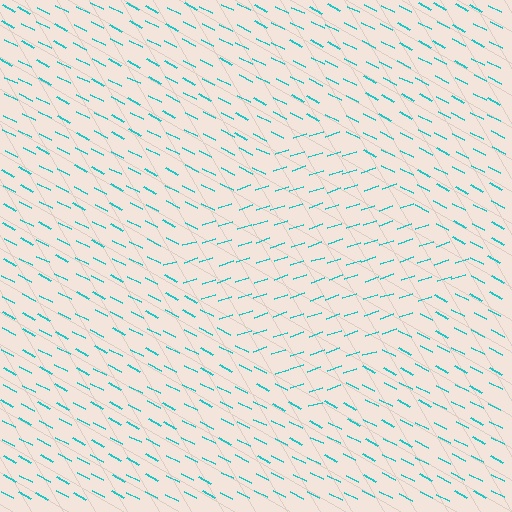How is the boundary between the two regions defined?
The boundary is defined purely by a change in line orientation (approximately 45 degrees difference). All lines are the same color and thickness.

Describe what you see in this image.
The image is filled with small cyan line segments. A diamond region in the image has lines oriented differently from the surrounding lines, creating a visible texture boundary.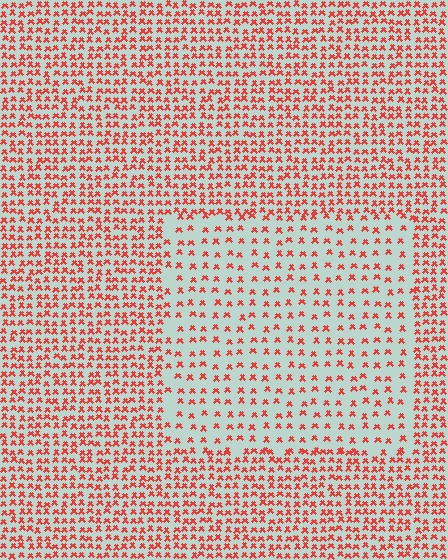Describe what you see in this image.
The image contains small red elements arranged at two different densities. A rectangle-shaped region is visible where the elements are less densely packed than the surrounding area.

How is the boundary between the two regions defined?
The boundary is defined by a change in element density (approximately 2.1x ratio). All elements are the same color, size, and shape.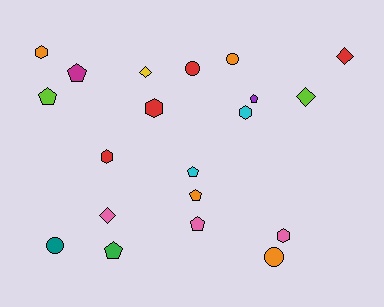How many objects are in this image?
There are 20 objects.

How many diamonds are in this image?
There are 4 diamonds.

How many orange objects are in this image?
There are 4 orange objects.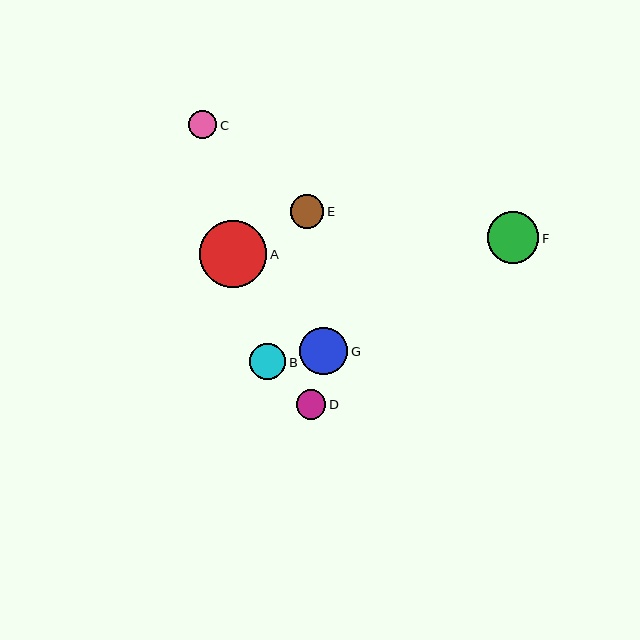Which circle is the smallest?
Circle C is the smallest with a size of approximately 28 pixels.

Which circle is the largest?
Circle A is the largest with a size of approximately 67 pixels.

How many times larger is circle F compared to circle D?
Circle F is approximately 1.7 times the size of circle D.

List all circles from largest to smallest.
From largest to smallest: A, F, G, B, E, D, C.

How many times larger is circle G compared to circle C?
Circle G is approximately 1.7 times the size of circle C.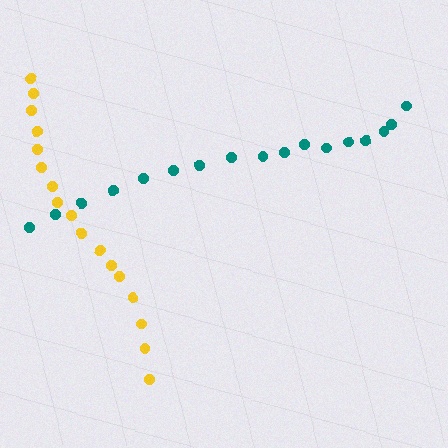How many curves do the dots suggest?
There are 2 distinct paths.